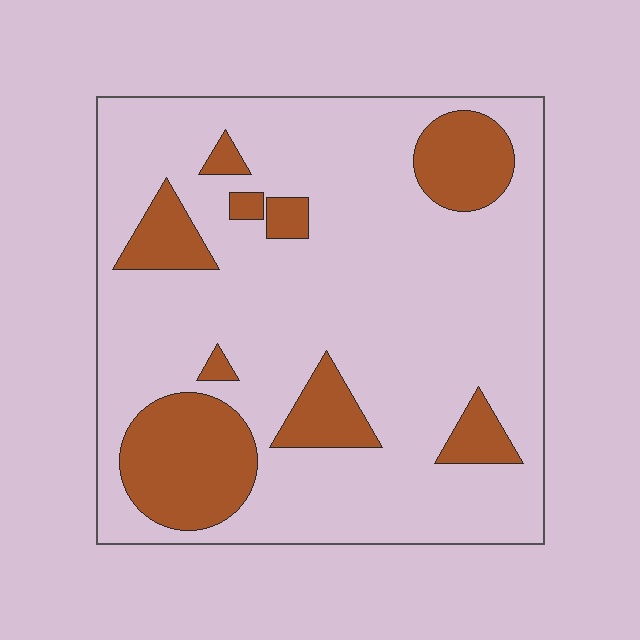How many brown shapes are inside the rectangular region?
9.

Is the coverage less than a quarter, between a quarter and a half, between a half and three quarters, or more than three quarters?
Less than a quarter.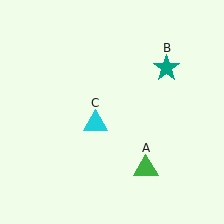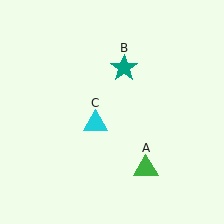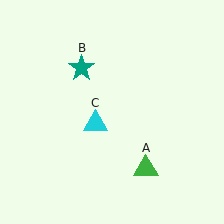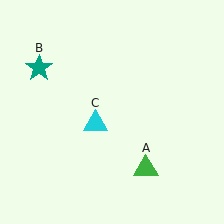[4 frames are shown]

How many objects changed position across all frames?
1 object changed position: teal star (object B).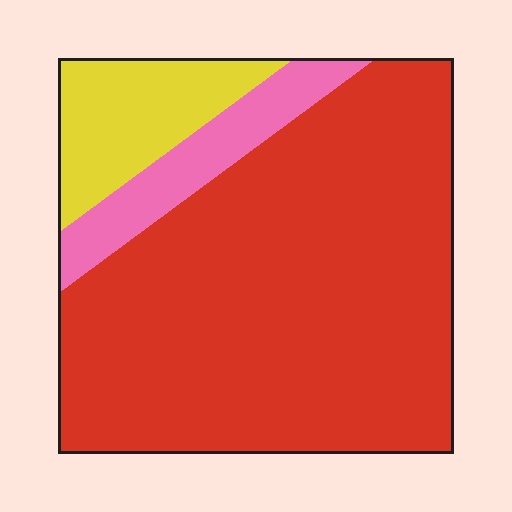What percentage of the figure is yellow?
Yellow takes up about one eighth (1/8) of the figure.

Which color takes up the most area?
Red, at roughly 75%.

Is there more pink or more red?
Red.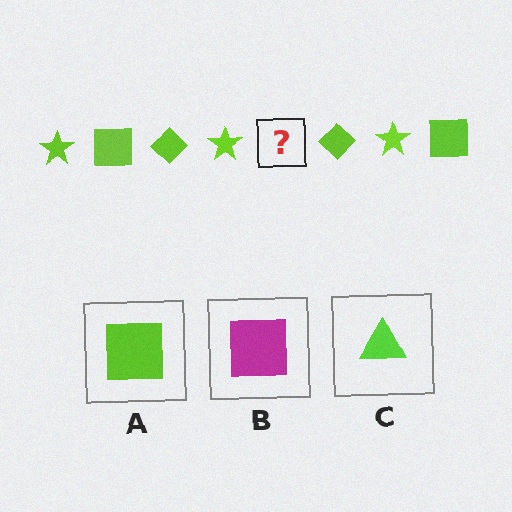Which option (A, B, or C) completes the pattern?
A.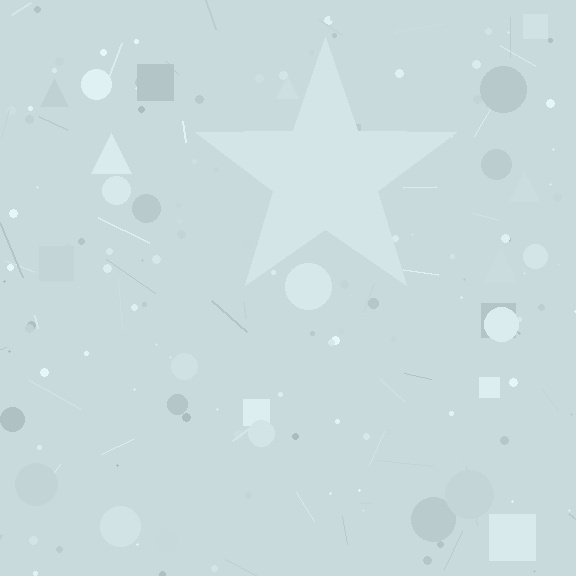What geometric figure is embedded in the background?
A star is embedded in the background.